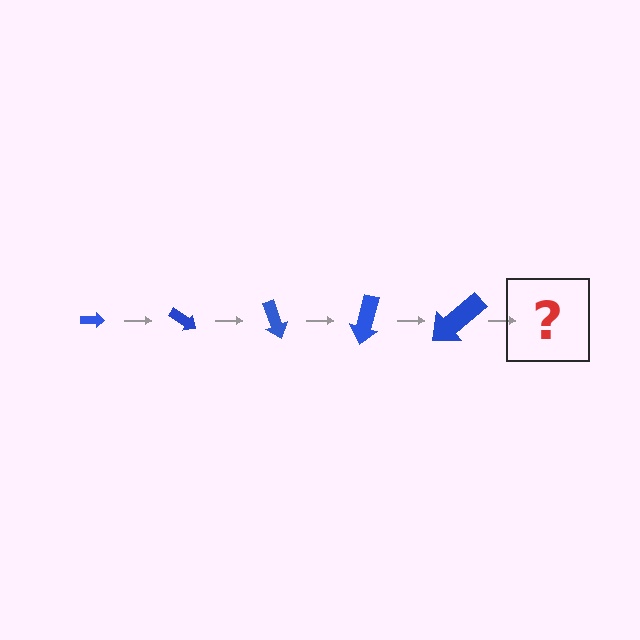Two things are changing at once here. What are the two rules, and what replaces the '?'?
The two rules are that the arrow grows larger each step and it rotates 35 degrees each step. The '?' should be an arrow, larger than the previous one and rotated 175 degrees from the start.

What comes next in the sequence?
The next element should be an arrow, larger than the previous one and rotated 175 degrees from the start.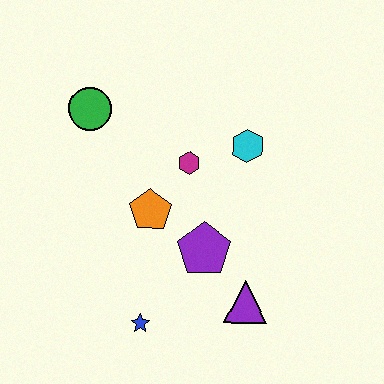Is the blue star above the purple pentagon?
No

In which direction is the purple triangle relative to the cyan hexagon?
The purple triangle is below the cyan hexagon.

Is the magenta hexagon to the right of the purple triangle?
No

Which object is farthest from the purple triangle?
The green circle is farthest from the purple triangle.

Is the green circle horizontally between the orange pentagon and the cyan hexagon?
No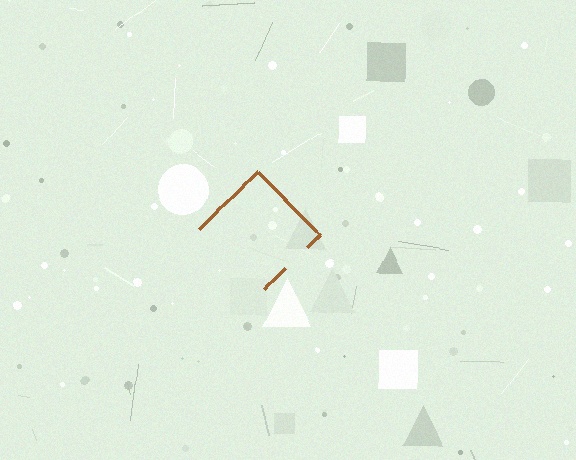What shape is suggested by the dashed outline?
The dashed outline suggests a diamond.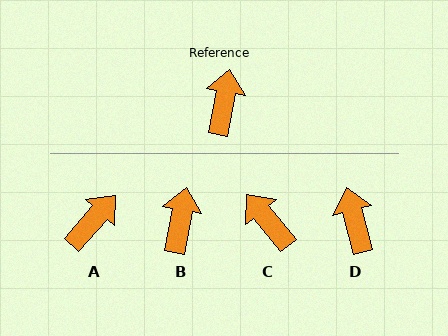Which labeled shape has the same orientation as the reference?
B.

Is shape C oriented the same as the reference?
No, it is off by about 50 degrees.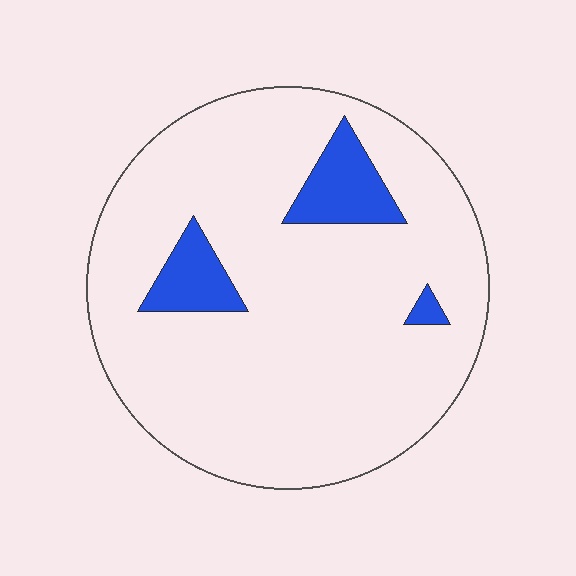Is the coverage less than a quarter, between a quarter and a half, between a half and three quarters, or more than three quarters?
Less than a quarter.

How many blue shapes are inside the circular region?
3.